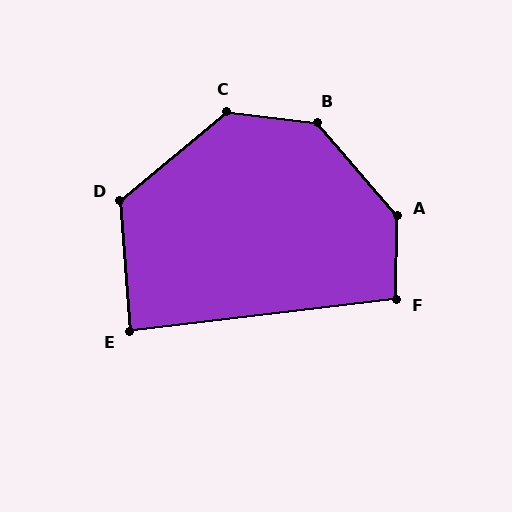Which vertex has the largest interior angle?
A, at approximately 139 degrees.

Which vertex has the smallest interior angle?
E, at approximately 88 degrees.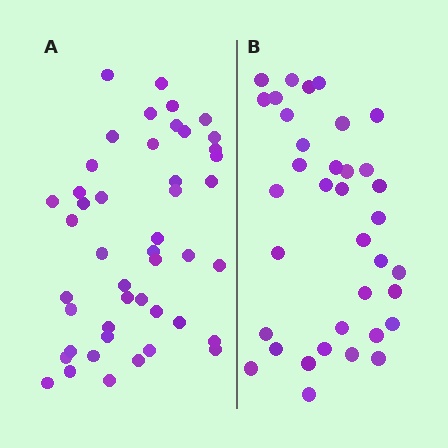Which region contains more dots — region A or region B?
Region A (the left region) has more dots.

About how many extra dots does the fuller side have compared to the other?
Region A has roughly 10 or so more dots than region B.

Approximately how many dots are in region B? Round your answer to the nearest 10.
About 40 dots. (The exact count is 36, which rounds to 40.)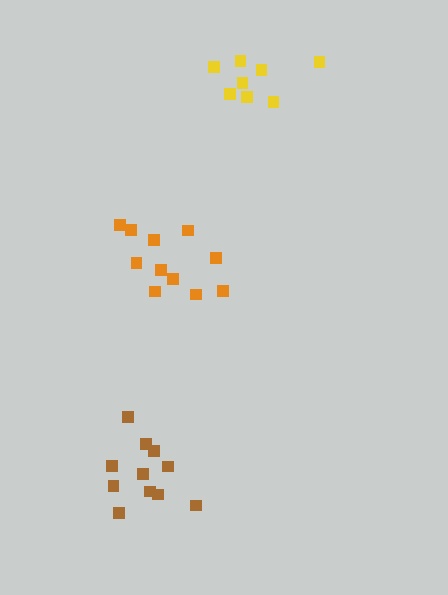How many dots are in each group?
Group 1: 11 dots, Group 2: 11 dots, Group 3: 8 dots (30 total).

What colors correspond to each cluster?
The clusters are colored: brown, orange, yellow.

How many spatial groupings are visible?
There are 3 spatial groupings.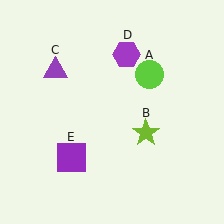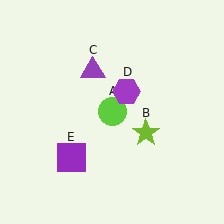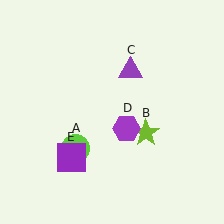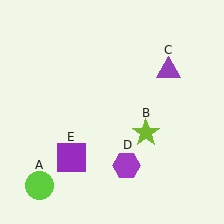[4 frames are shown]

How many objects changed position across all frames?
3 objects changed position: lime circle (object A), purple triangle (object C), purple hexagon (object D).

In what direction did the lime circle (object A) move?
The lime circle (object A) moved down and to the left.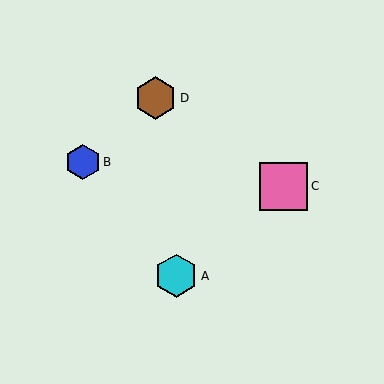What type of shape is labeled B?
Shape B is a blue hexagon.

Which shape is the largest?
The pink square (labeled C) is the largest.